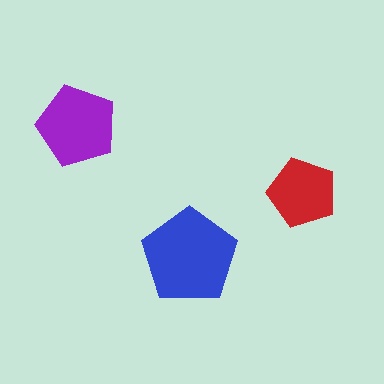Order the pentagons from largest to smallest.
the blue one, the purple one, the red one.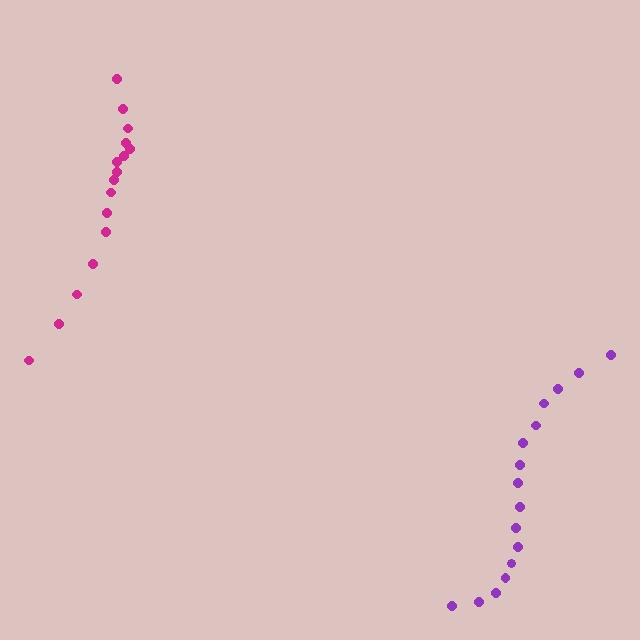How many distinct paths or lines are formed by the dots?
There are 2 distinct paths.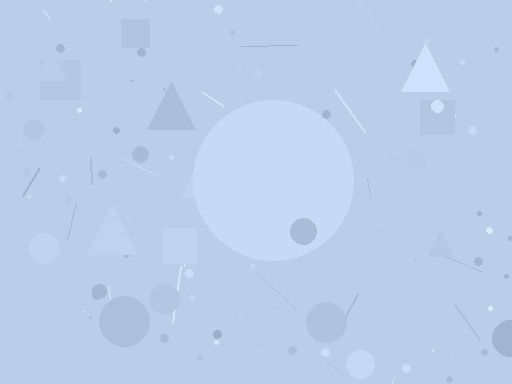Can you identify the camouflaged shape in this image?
The camouflaged shape is a circle.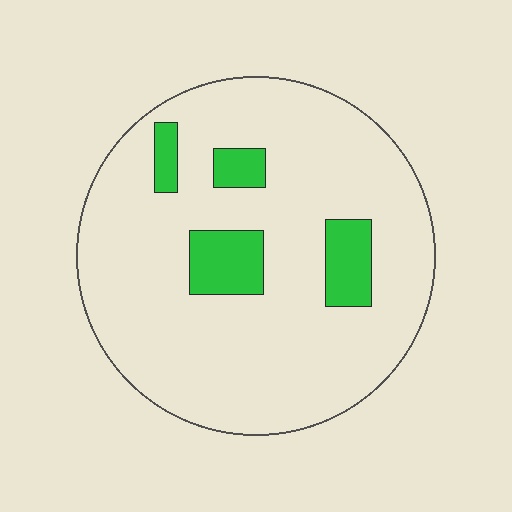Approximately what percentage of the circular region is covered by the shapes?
Approximately 15%.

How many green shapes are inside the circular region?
4.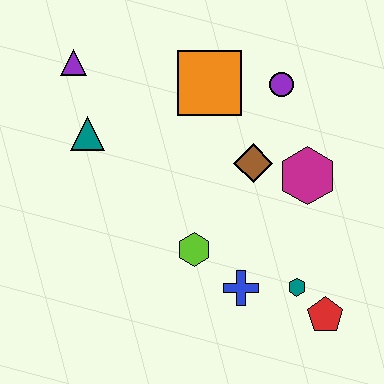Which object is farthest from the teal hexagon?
The purple triangle is farthest from the teal hexagon.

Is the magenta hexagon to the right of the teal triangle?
Yes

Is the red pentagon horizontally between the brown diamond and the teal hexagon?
No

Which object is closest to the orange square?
The purple circle is closest to the orange square.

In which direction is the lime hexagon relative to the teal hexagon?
The lime hexagon is to the left of the teal hexagon.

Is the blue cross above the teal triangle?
No